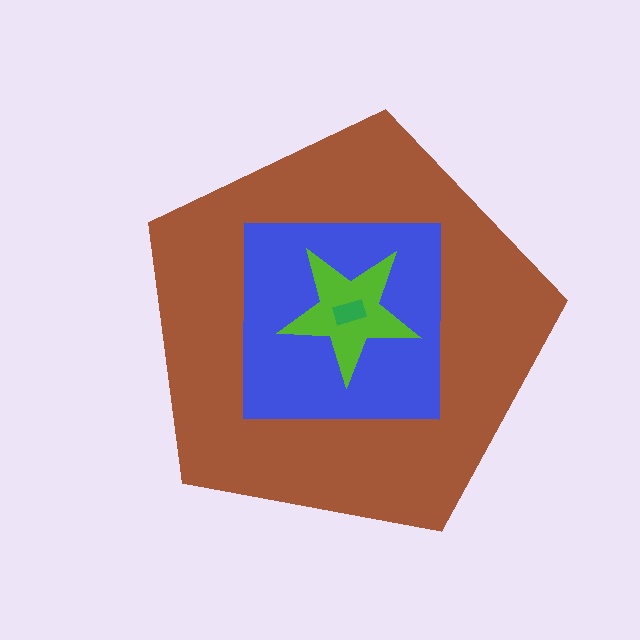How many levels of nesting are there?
4.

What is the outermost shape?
The brown pentagon.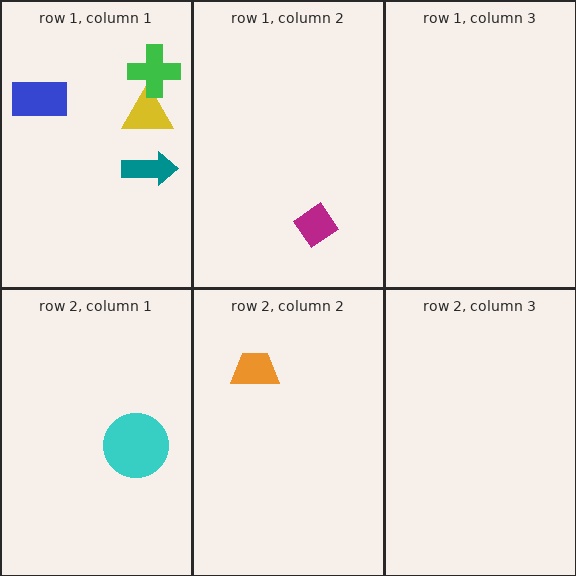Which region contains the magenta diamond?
The row 1, column 2 region.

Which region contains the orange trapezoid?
The row 2, column 2 region.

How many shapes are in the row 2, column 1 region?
1.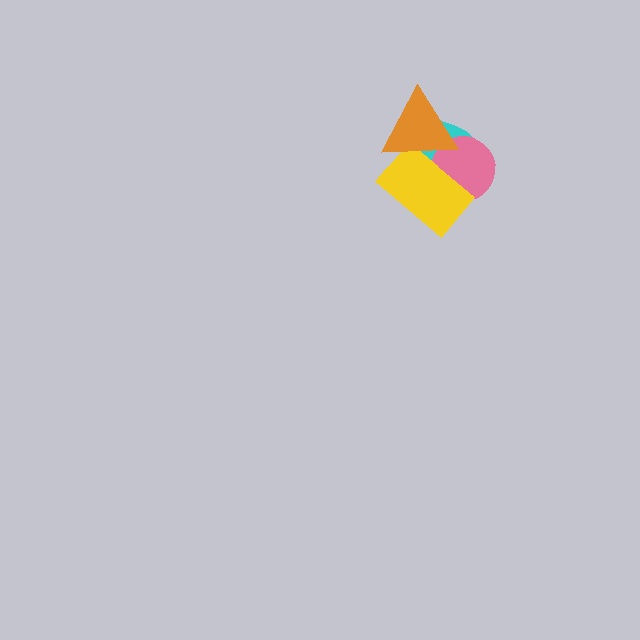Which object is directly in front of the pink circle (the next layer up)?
The yellow rectangle is directly in front of the pink circle.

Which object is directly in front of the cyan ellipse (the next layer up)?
The pink circle is directly in front of the cyan ellipse.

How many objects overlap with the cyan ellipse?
3 objects overlap with the cyan ellipse.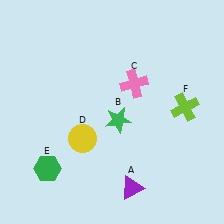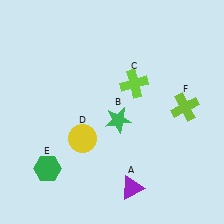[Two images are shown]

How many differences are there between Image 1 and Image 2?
There is 1 difference between the two images.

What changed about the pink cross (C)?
In Image 1, C is pink. In Image 2, it changed to lime.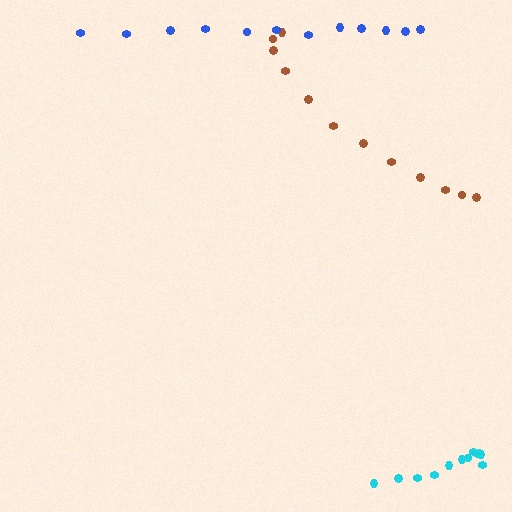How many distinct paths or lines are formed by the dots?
There are 3 distinct paths.